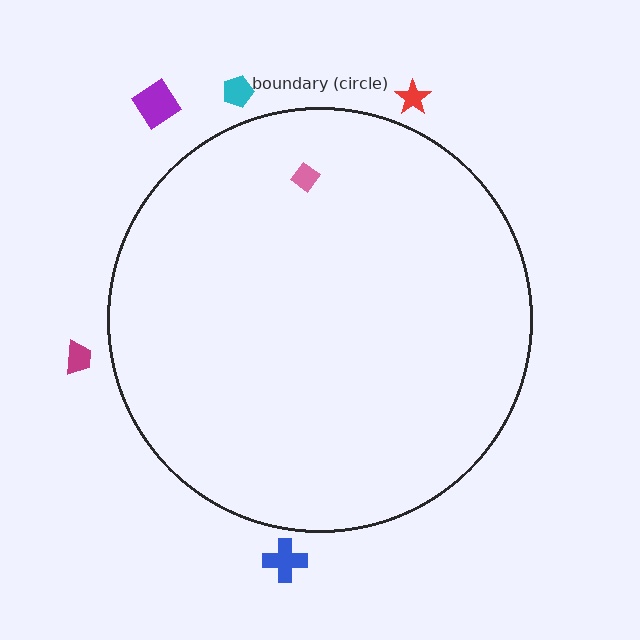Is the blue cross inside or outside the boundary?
Outside.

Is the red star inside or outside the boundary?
Outside.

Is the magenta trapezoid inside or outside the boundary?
Outside.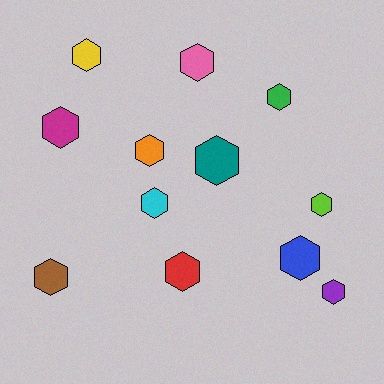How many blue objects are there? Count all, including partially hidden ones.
There is 1 blue object.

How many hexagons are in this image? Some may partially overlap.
There are 12 hexagons.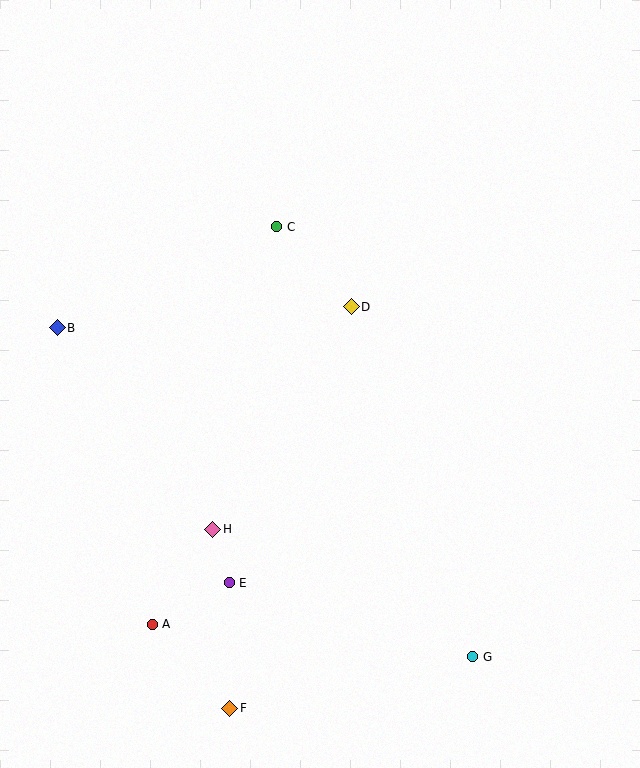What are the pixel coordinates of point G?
Point G is at (473, 657).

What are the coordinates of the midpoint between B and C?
The midpoint between B and C is at (167, 277).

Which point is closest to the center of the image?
Point D at (351, 307) is closest to the center.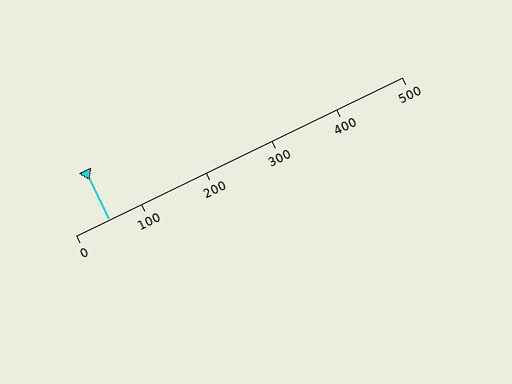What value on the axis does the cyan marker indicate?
The marker indicates approximately 50.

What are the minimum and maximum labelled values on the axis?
The axis runs from 0 to 500.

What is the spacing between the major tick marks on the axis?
The major ticks are spaced 100 apart.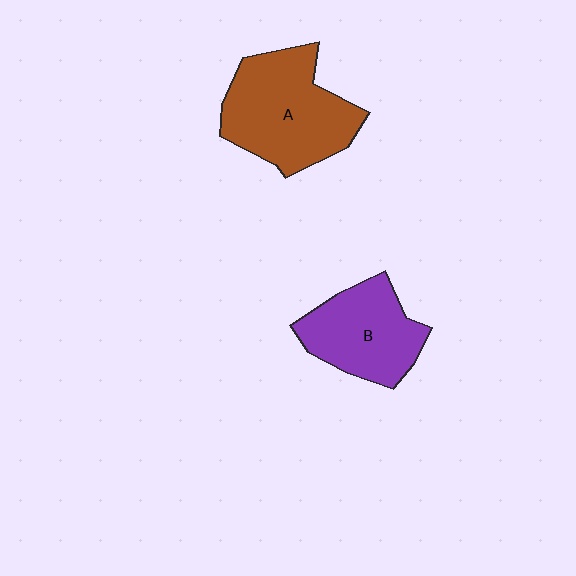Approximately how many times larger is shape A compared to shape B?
Approximately 1.3 times.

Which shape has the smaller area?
Shape B (purple).